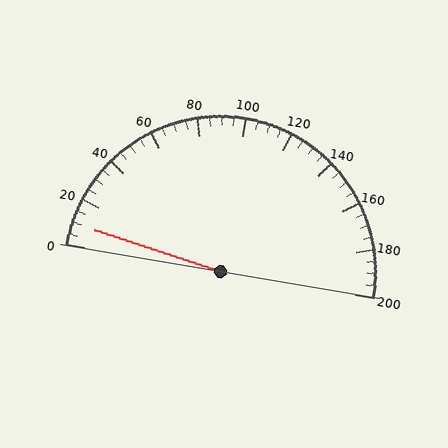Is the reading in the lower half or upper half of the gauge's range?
The reading is in the lower half of the range (0 to 200).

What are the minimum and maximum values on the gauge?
The gauge ranges from 0 to 200.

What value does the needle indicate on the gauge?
The needle indicates approximately 10.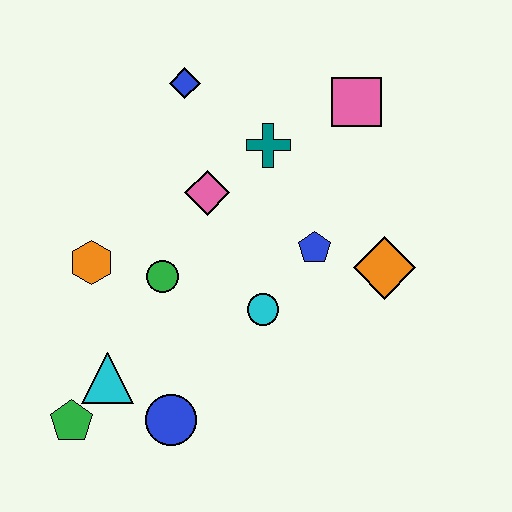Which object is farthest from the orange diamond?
The green pentagon is farthest from the orange diamond.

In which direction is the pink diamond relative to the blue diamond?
The pink diamond is below the blue diamond.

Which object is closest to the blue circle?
The cyan triangle is closest to the blue circle.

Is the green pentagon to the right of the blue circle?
No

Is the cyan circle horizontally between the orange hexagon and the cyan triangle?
No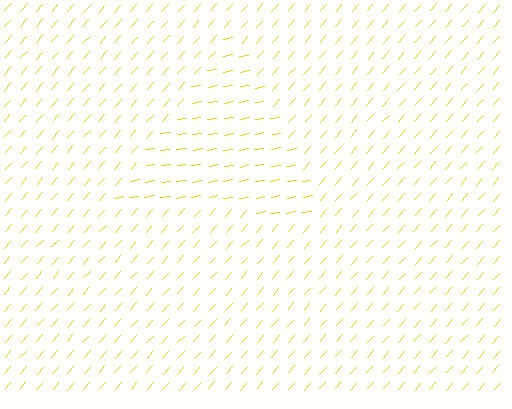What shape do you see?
I see a triangle.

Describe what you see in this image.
The image is filled with small yellow line segments. A triangle region in the image has lines oriented differently from the surrounding lines, creating a visible texture boundary.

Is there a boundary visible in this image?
Yes, there is a texture boundary formed by a change in line orientation.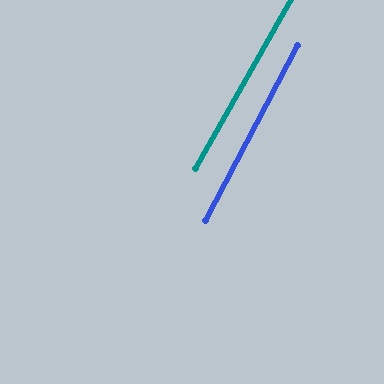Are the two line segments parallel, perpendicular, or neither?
Parallel — their directions differ by only 1.6°.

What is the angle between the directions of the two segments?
Approximately 2 degrees.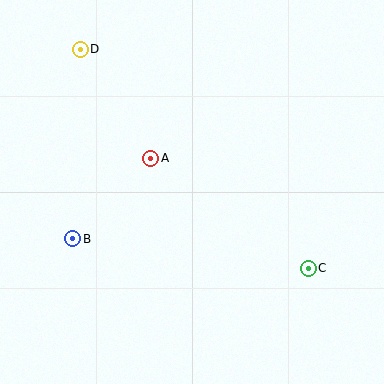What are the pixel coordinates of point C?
Point C is at (308, 268).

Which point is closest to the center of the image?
Point A at (151, 158) is closest to the center.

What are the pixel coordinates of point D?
Point D is at (80, 49).